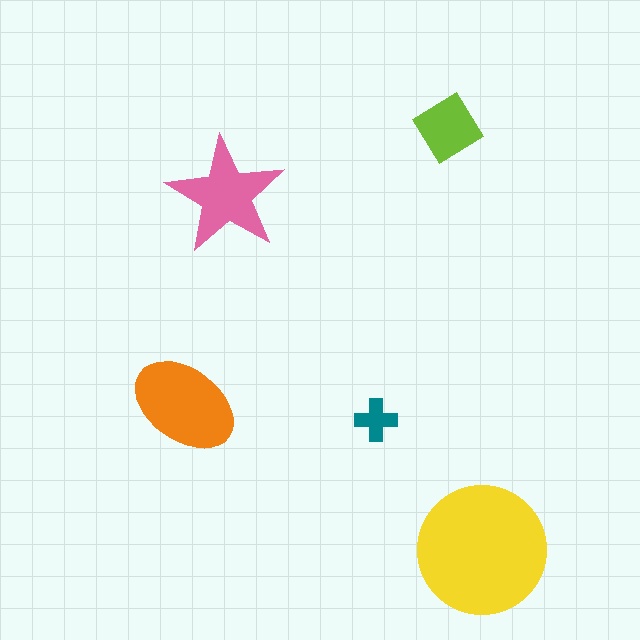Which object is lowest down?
The yellow circle is bottommost.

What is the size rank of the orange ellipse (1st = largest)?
2nd.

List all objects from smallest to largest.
The teal cross, the lime diamond, the pink star, the orange ellipse, the yellow circle.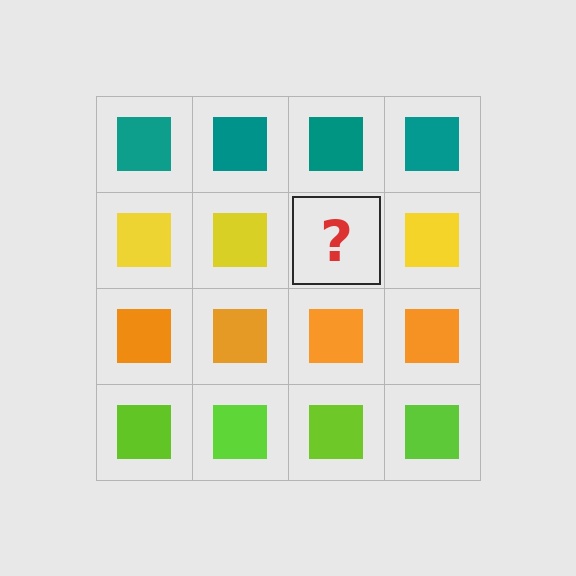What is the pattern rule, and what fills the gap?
The rule is that each row has a consistent color. The gap should be filled with a yellow square.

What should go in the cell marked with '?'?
The missing cell should contain a yellow square.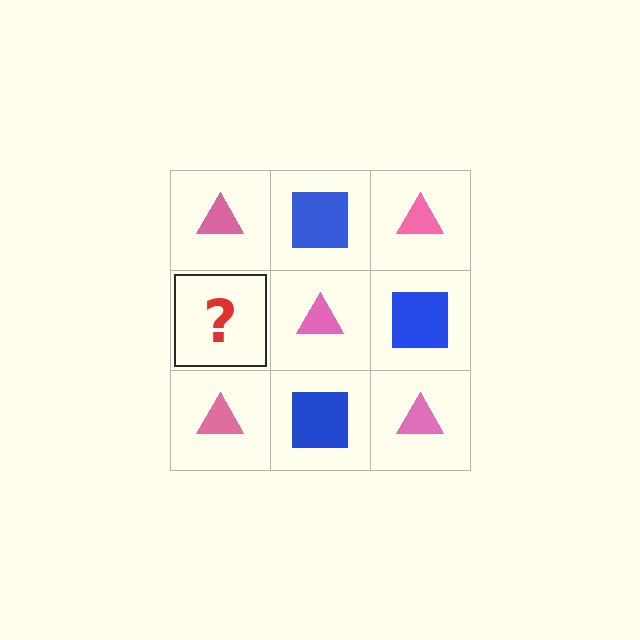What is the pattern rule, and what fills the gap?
The rule is that it alternates pink triangle and blue square in a checkerboard pattern. The gap should be filled with a blue square.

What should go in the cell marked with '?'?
The missing cell should contain a blue square.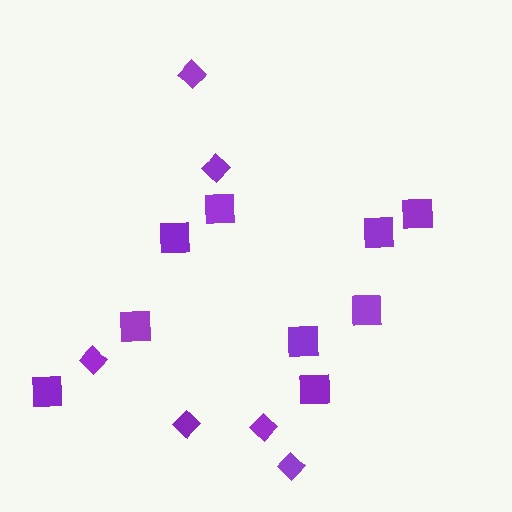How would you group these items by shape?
There are 2 groups: one group of diamonds (6) and one group of squares (9).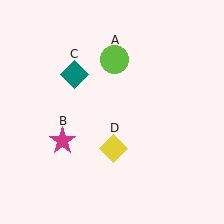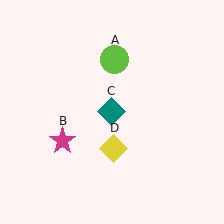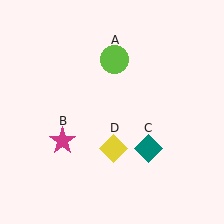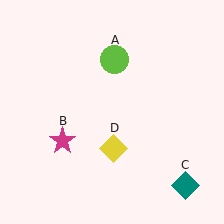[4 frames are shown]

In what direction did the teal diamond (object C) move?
The teal diamond (object C) moved down and to the right.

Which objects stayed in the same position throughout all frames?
Lime circle (object A) and magenta star (object B) and yellow diamond (object D) remained stationary.